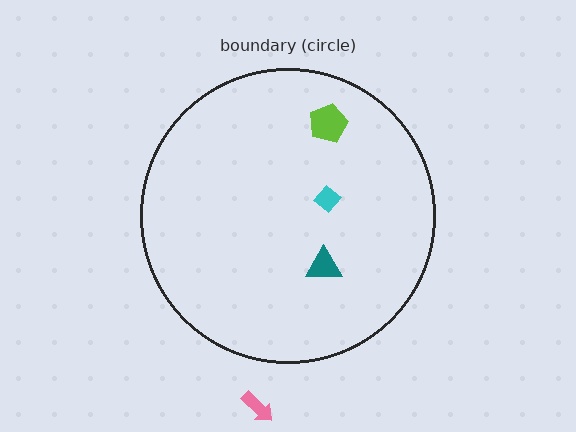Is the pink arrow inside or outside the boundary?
Outside.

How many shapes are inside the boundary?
3 inside, 1 outside.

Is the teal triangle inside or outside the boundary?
Inside.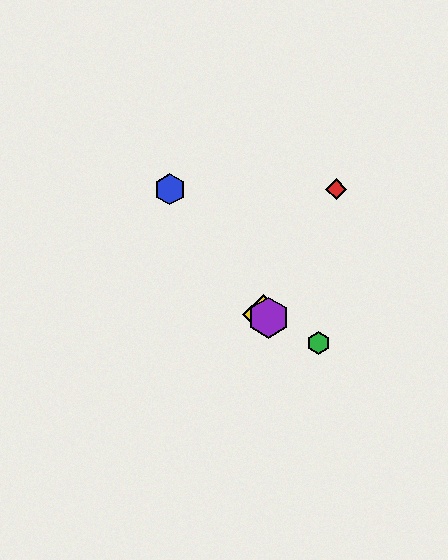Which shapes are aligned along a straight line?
The green hexagon, the yellow diamond, the purple hexagon are aligned along a straight line.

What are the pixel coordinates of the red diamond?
The red diamond is at (336, 189).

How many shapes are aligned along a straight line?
3 shapes (the green hexagon, the yellow diamond, the purple hexagon) are aligned along a straight line.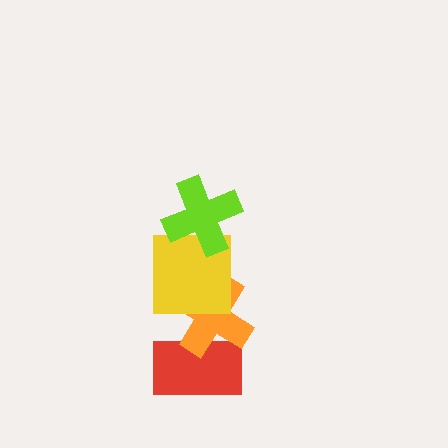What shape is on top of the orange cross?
The yellow square is on top of the orange cross.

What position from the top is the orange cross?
The orange cross is 3rd from the top.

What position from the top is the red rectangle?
The red rectangle is 4th from the top.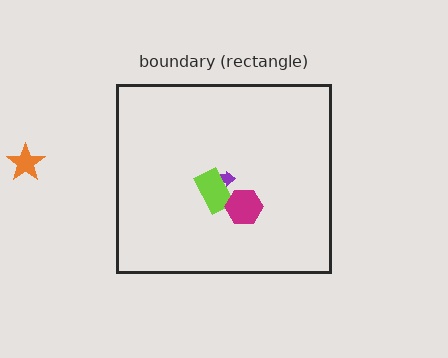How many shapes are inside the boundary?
3 inside, 1 outside.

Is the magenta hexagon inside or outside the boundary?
Inside.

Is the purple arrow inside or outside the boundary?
Inside.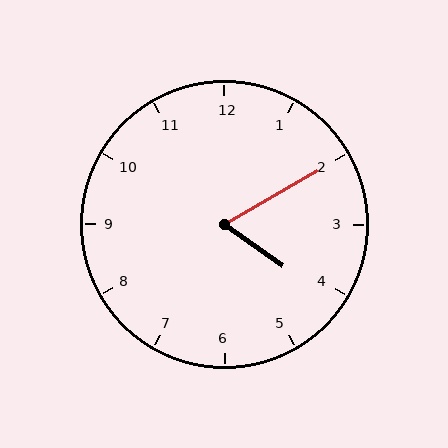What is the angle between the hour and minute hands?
Approximately 65 degrees.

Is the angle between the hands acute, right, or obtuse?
It is acute.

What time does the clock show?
4:10.